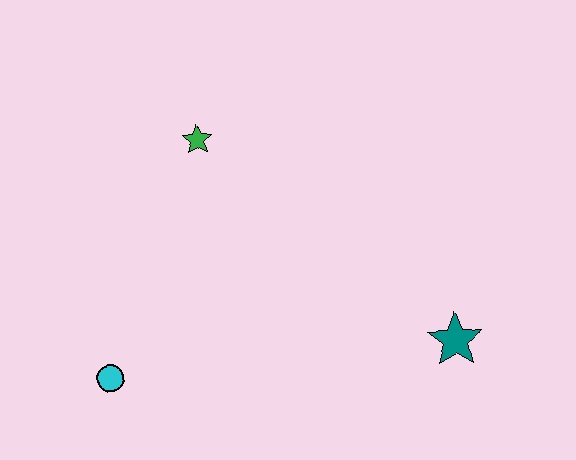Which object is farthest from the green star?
The teal star is farthest from the green star.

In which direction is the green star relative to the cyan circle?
The green star is above the cyan circle.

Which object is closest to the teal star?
The green star is closest to the teal star.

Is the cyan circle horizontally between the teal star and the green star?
No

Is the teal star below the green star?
Yes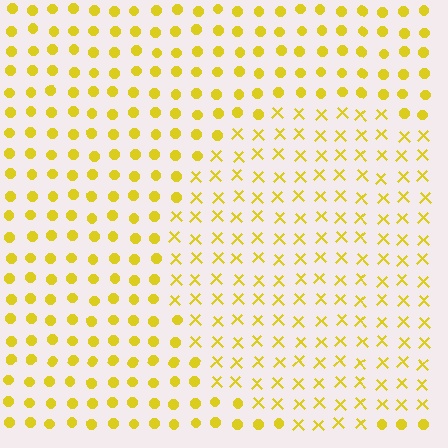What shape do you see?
I see a circle.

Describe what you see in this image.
The image is filled with small yellow elements arranged in a uniform grid. A circle-shaped region contains X marks, while the surrounding area contains circles. The boundary is defined purely by the change in element shape.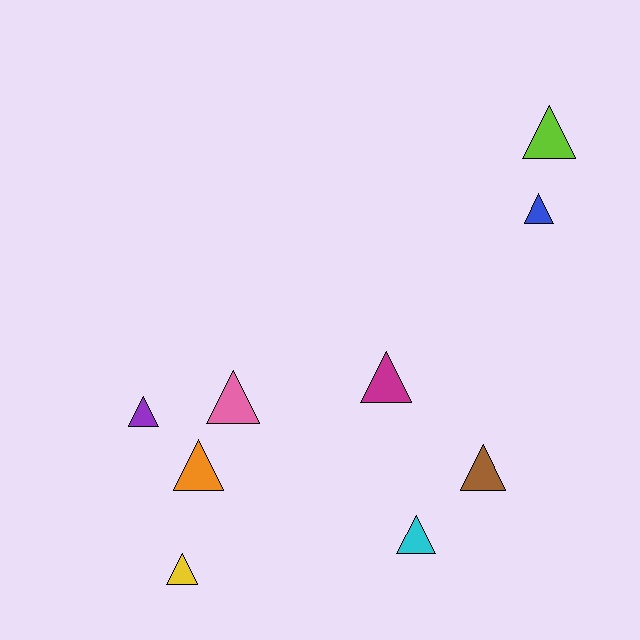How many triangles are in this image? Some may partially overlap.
There are 9 triangles.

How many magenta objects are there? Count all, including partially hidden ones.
There is 1 magenta object.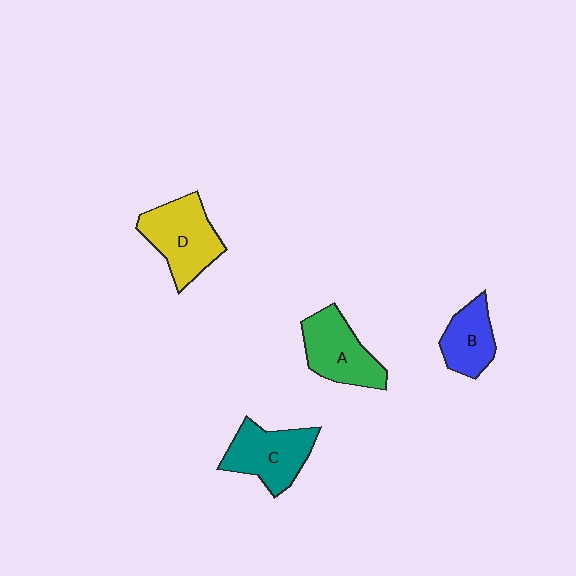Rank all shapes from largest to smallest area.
From largest to smallest: D (yellow), C (teal), A (green), B (blue).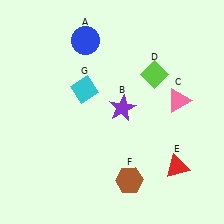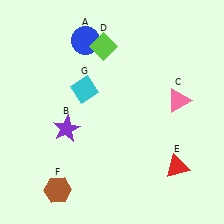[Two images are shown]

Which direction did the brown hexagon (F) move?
The brown hexagon (F) moved left.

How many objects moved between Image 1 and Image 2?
3 objects moved between the two images.